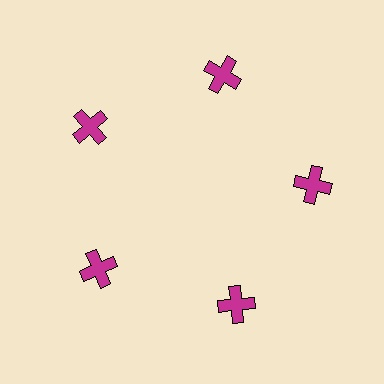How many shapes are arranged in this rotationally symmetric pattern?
There are 5 shapes, arranged in 5 groups of 1.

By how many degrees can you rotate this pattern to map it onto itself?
The pattern maps onto itself every 72 degrees of rotation.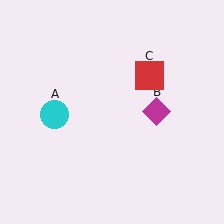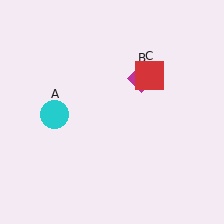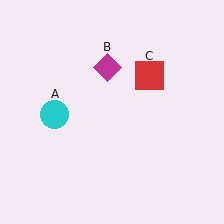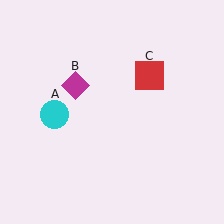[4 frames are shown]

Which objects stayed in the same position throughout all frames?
Cyan circle (object A) and red square (object C) remained stationary.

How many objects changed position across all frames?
1 object changed position: magenta diamond (object B).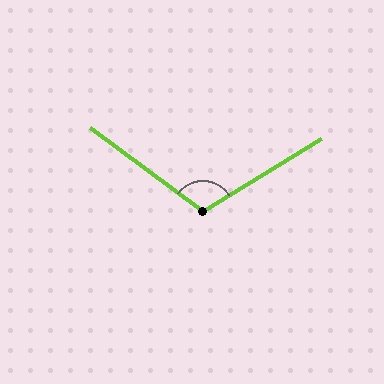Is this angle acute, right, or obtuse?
It is obtuse.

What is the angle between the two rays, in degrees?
Approximately 112 degrees.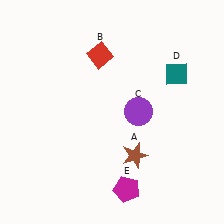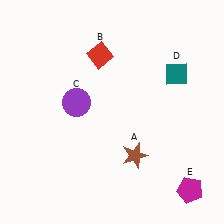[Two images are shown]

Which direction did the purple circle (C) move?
The purple circle (C) moved left.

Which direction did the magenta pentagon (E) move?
The magenta pentagon (E) moved right.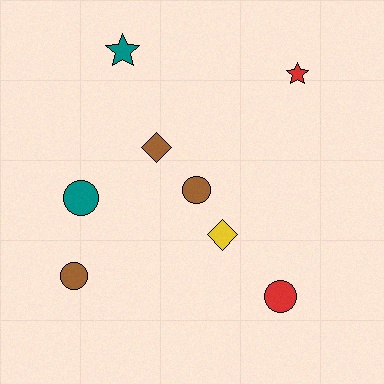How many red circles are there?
There is 1 red circle.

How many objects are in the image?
There are 8 objects.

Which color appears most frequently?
Brown, with 3 objects.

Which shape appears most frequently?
Circle, with 4 objects.